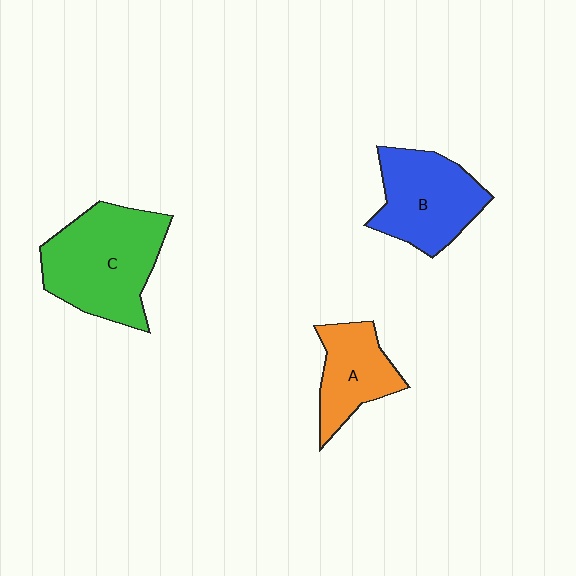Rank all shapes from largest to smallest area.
From largest to smallest: C (green), B (blue), A (orange).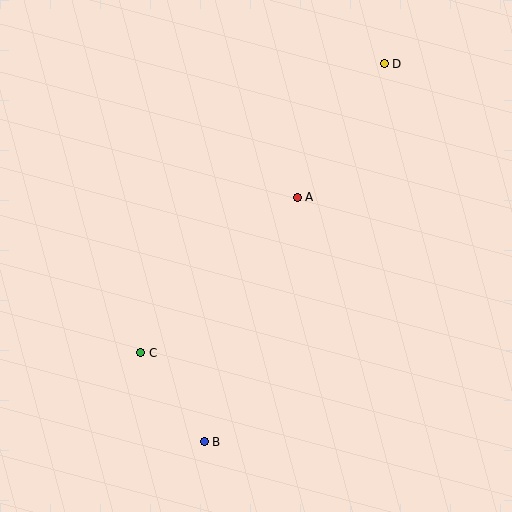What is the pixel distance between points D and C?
The distance between D and C is 378 pixels.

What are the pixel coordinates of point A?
Point A is at (297, 197).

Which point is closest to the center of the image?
Point A at (297, 197) is closest to the center.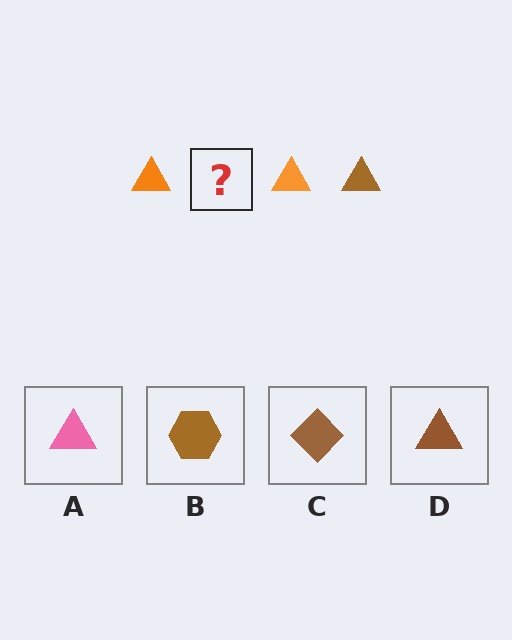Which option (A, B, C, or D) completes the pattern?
D.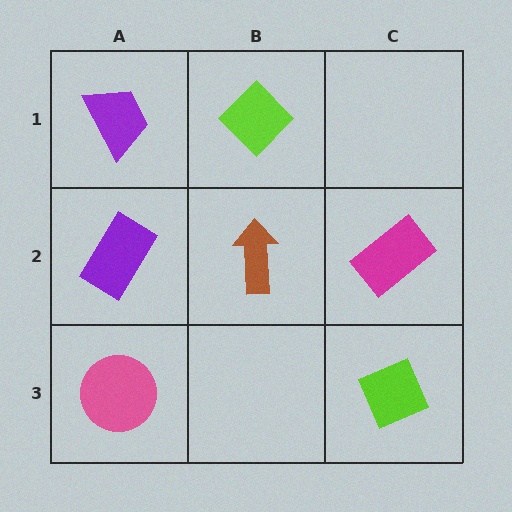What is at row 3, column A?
A pink circle.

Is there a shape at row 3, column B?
No, that cell is empty.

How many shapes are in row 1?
2 shapes.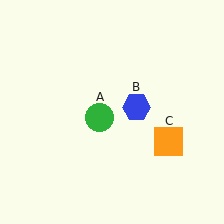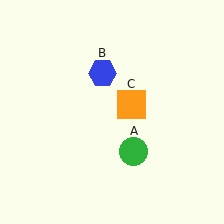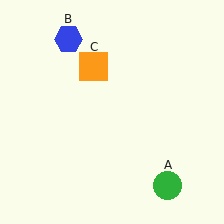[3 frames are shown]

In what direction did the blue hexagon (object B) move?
The blue hexagon (object B) moved up and to the left.